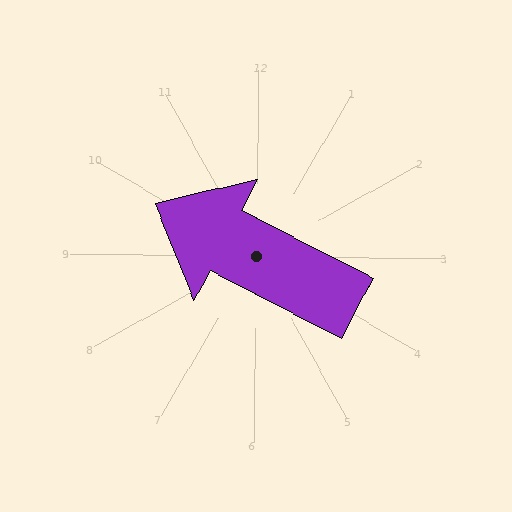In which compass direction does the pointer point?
Northwest.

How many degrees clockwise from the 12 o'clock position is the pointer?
Approximately 297 degrees.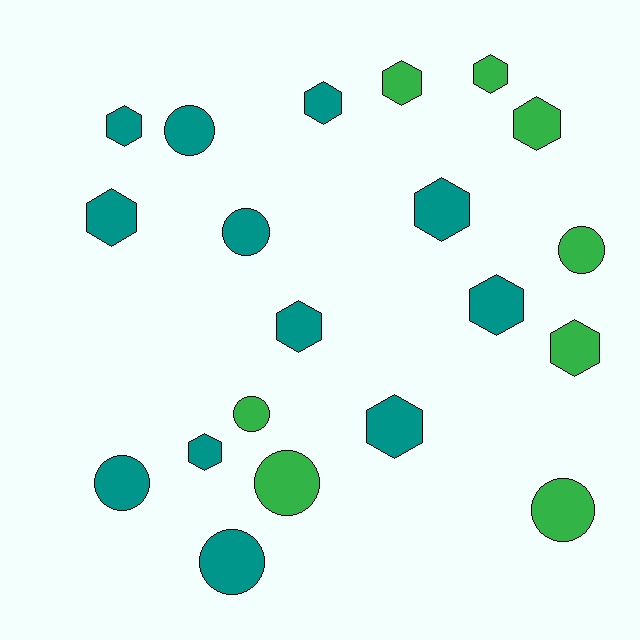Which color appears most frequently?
Teal, with 12 objects.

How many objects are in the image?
There are 20 objects.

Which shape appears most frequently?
Hexagon, with 12 objects.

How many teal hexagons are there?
There are 8 teal hexagons.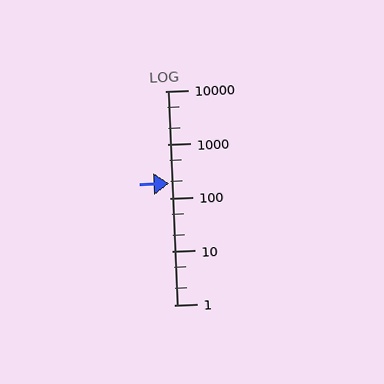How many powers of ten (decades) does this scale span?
The scale spans 4 decades, from 1 to 10000.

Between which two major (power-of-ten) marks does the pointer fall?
The pointer is between 100 and 1000.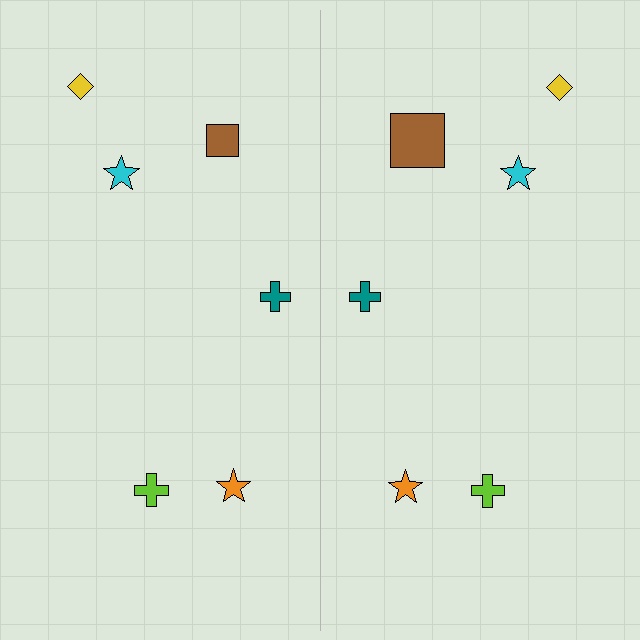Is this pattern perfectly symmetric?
No, the pattern is not perfectly symmetric. The brown square on the right side has a different size than its mirror counterpart.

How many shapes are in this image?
There are 12 shapes in this image.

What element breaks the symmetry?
The brown square on the right side has a different size than its mirror counterpart.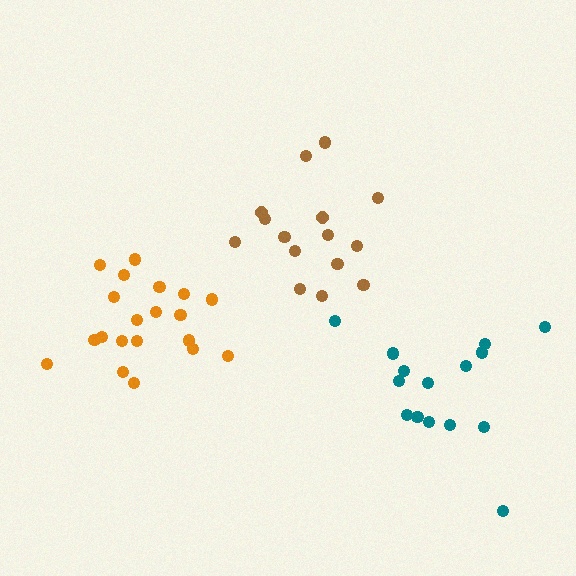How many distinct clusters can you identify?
There are 3 distinct clusters.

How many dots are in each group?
Group 1: 15 dots, Group 2: 15 dots, Group 3: 20 dots (50 total).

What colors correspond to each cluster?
The clusters are colored: brown, teal, orange.